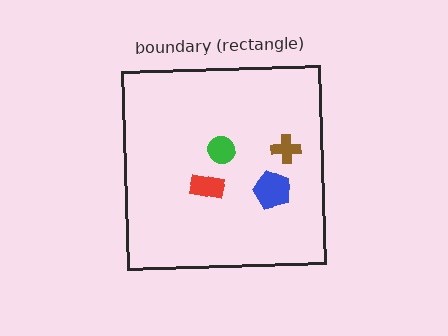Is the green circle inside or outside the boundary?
Inside.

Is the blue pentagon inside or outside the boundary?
Inside.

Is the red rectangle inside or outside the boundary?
Inside.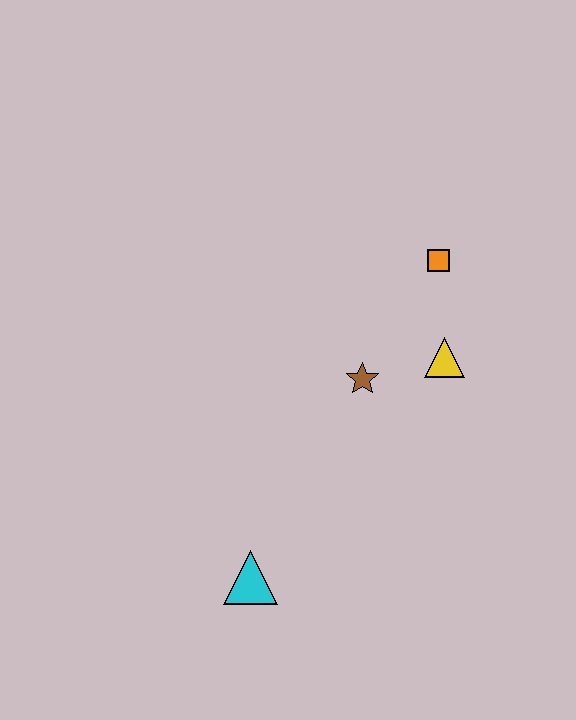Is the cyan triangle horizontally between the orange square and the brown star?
No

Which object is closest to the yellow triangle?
The brown star is closest to the yellow triangle.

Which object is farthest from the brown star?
The cyan triangle is farthest from the brown star.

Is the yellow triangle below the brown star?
No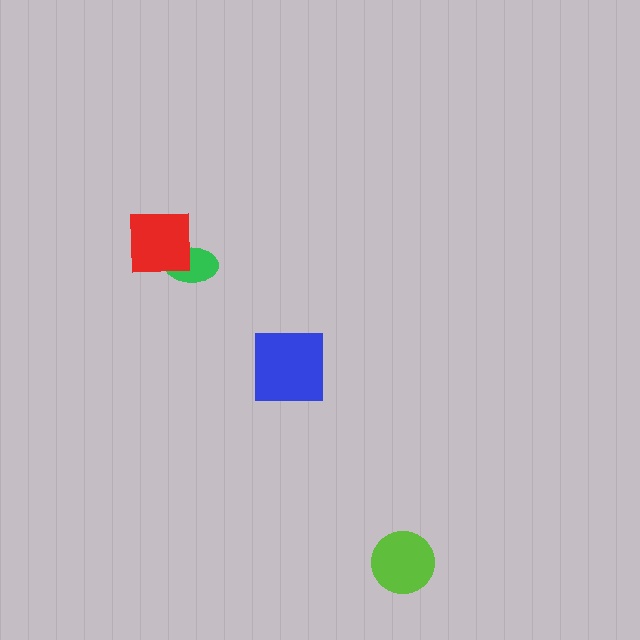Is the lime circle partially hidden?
No, no other shape covers it.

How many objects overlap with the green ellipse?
1 object overlaps with the green ellipse.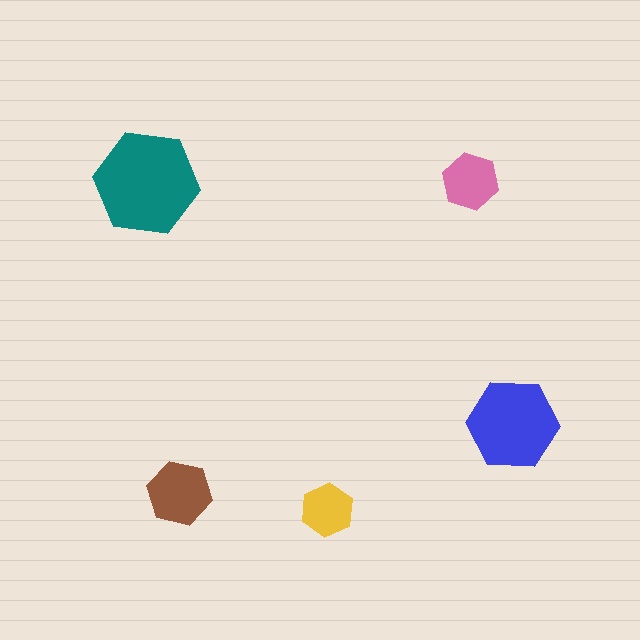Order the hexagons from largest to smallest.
the teal one, the blue one, the brown one, the pink one, the yellow one.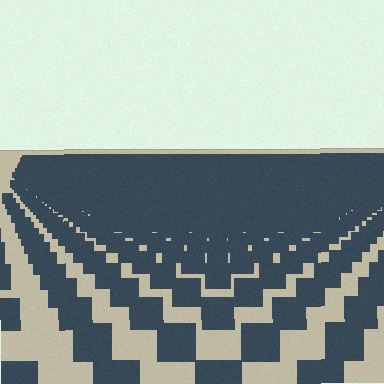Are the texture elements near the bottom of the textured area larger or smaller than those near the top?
Larger. Near the bottom, elements are closer to the viewer and appear at a bigger on-screen size.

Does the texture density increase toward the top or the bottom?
Density increases toward the top.